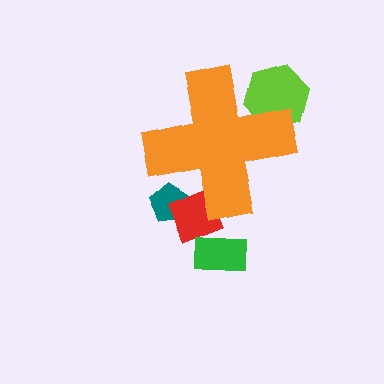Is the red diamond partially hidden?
Yes, the red diamond is partially hidden behind the orange cross.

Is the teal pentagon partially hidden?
Yes, the teal pentagon is partially hidden behind the orange cross.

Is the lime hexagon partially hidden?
Yes, the lime hexagon is partially hidden behind the orange cross.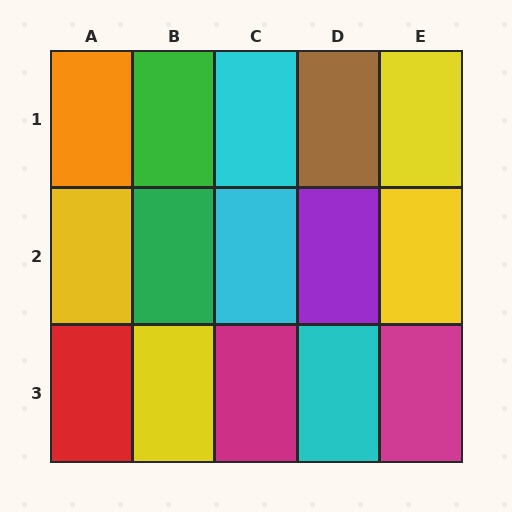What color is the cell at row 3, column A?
Red.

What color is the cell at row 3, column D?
Cyan.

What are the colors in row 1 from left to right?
Orange, green, cyan, brown, yellow.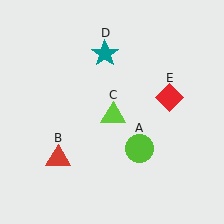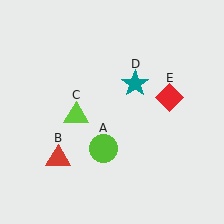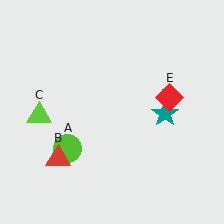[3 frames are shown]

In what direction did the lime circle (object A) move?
The lime circle (object A) moved left.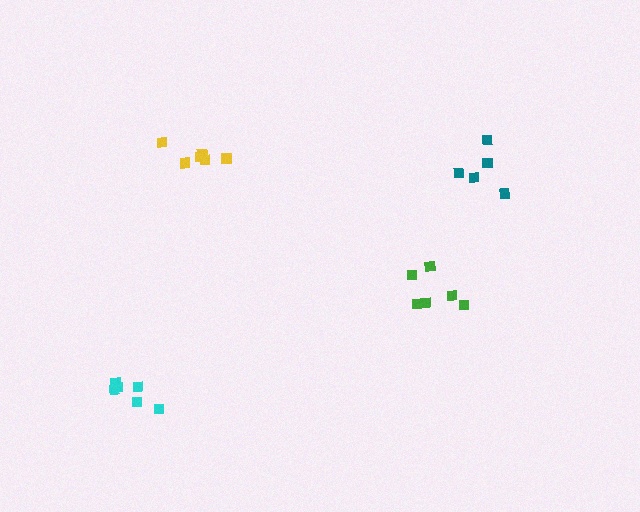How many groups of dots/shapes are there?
There are 4 groups.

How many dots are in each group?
Group 1: 6 dots, Group 2: 5 dots, Group 3: 6 dots, Group 4: 6 dots (23 total).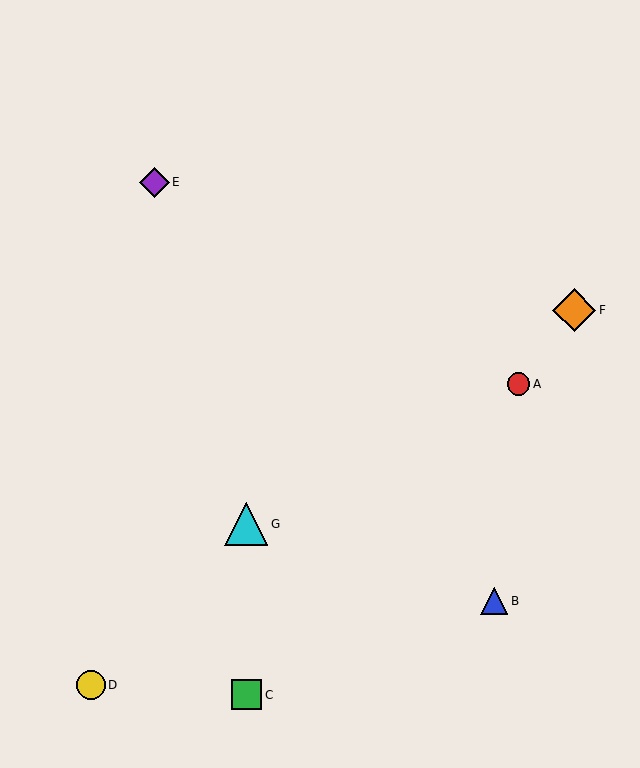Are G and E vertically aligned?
No, G is at x≈246 and E is at x≈154.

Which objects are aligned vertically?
Objects C, G are aligned vertically.